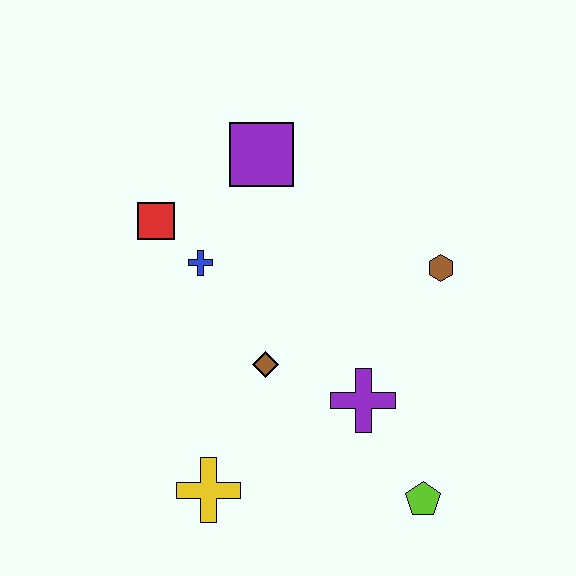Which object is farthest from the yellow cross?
The purple square is farthest from the yellow cross.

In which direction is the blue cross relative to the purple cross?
The blue cross is to the left of the purple cross.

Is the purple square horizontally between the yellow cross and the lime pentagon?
Yes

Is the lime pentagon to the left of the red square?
No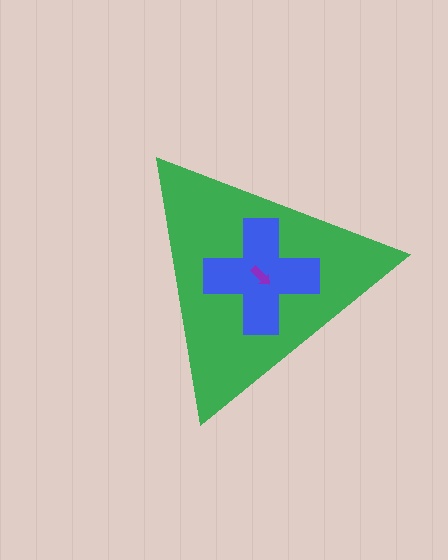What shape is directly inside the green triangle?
The blue cross.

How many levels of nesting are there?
3.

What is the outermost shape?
The green triangle.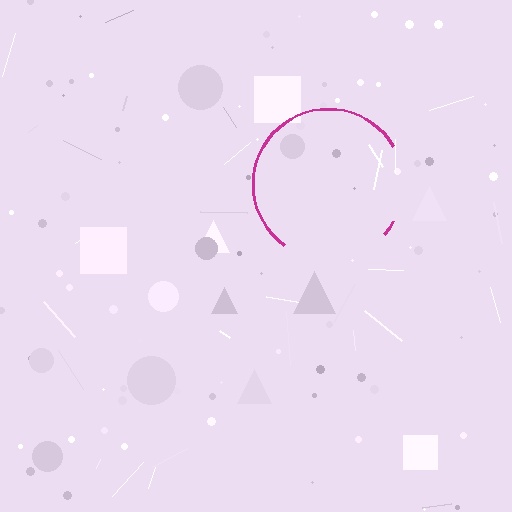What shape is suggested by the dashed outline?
The dashed outline suggests a circle.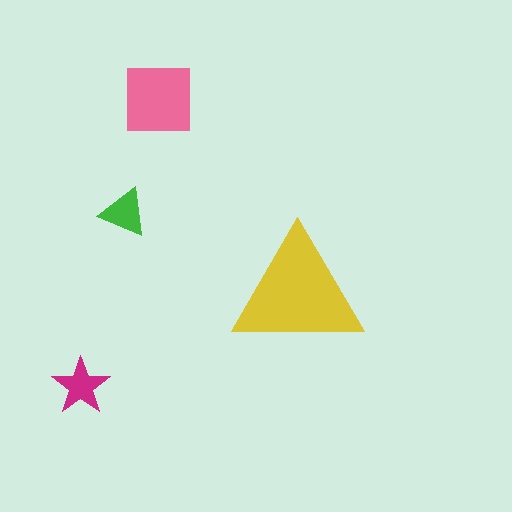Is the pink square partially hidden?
No, the pink square is fully visible.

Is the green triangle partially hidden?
No, the green triangle is fully visible.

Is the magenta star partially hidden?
No, the magenta star is fully visible.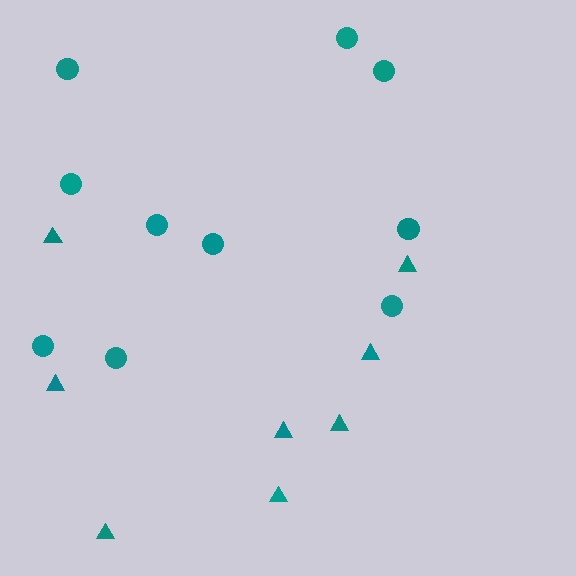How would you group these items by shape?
There are 2 groups: one group of circles (10) and one group of triangles (8).